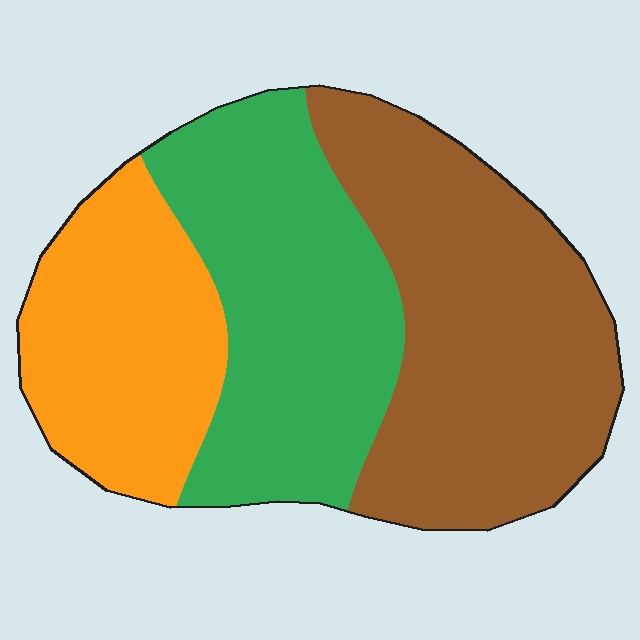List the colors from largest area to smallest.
From largest to smallest: brown, green, orange.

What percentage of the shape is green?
Green covers roughly 35% of the shape.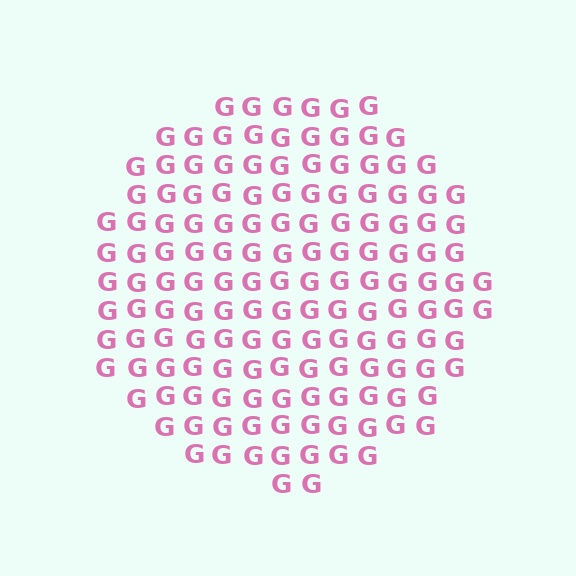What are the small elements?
The small elements are letter G's.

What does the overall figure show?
The overall figure shows a circle.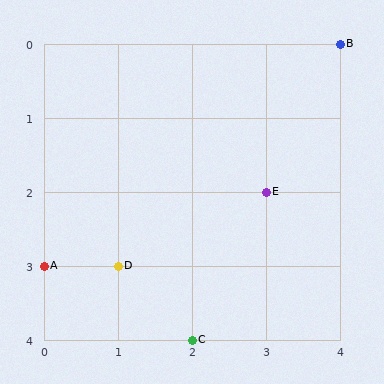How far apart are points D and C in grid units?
Points D and C are 1 column and 1 row apart (about 1.4 grid units diagonally).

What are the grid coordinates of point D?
Point D is at grid coordinates (1, 3).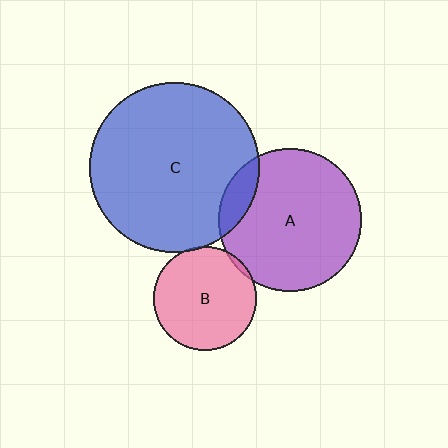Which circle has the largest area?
Circle C (blue).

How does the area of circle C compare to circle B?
Approximately 2.7 times.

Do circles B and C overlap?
Yes.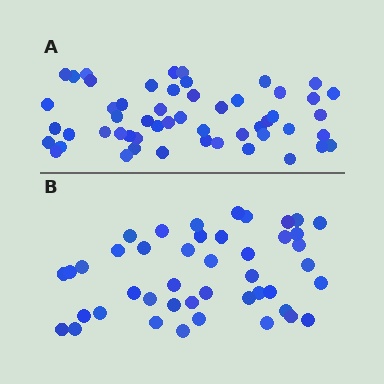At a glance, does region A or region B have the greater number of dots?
Region A (the top region) has more dots.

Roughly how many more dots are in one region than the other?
Region A has roughly 8 or so more dots than region B.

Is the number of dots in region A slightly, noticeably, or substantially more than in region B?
Region A has only slightly more — the two regions are fairly close. The ratio is roughly 1.2 to 1.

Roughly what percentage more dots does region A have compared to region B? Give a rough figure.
About 20% more.